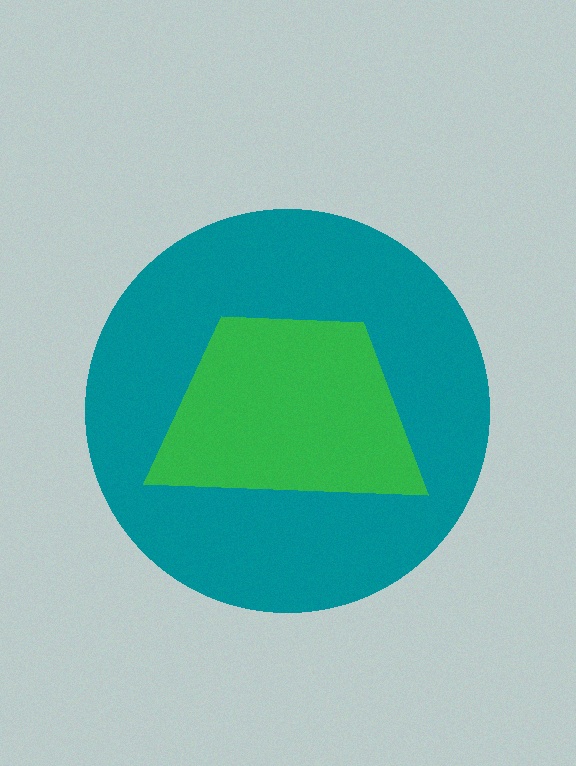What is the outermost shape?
The teal circle.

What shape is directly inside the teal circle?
The green trapezoid.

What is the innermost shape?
The green trapezoid.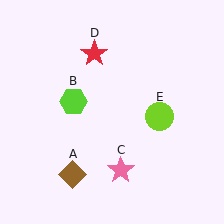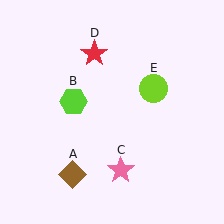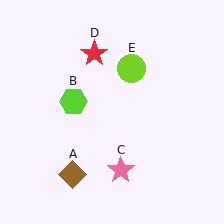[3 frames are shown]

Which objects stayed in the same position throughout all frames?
Brown diamond (object A) and lime hexagon (object B) and pink star (object C) and red star (object D) remained stationary.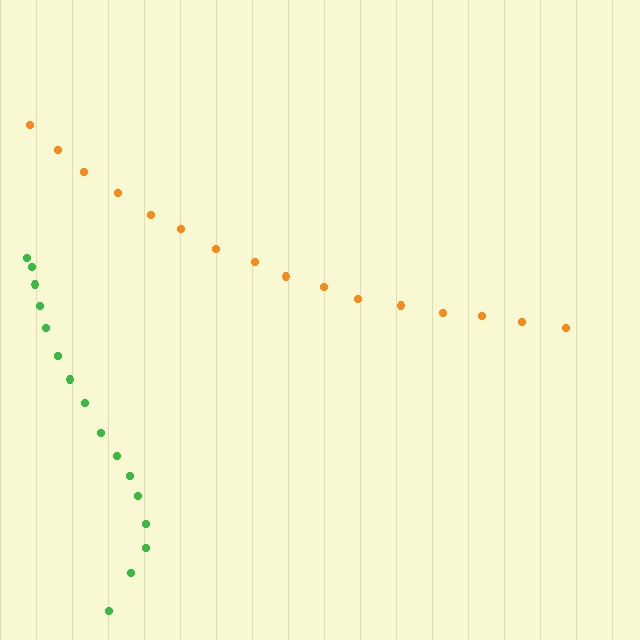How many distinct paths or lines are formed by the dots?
There are 2 distinct paths.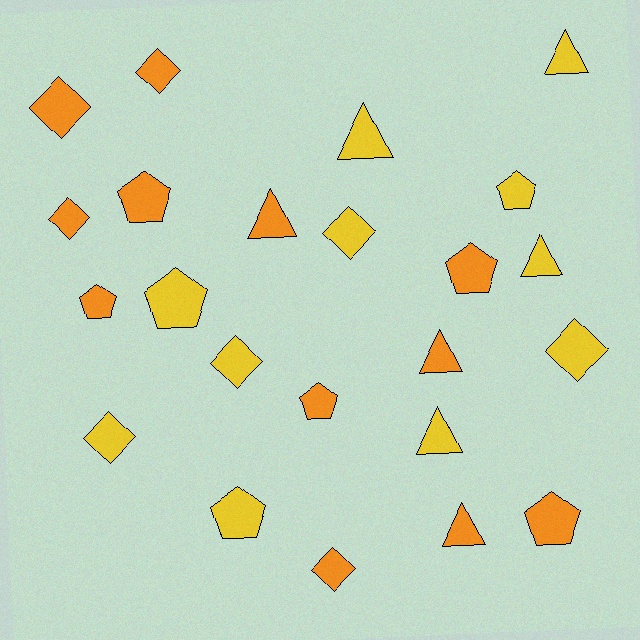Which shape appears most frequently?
Pentagon, with 8 objects.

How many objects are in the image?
There are 23 objects.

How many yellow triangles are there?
There are 4 yellow triangles.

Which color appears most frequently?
Orange, with 12 objects.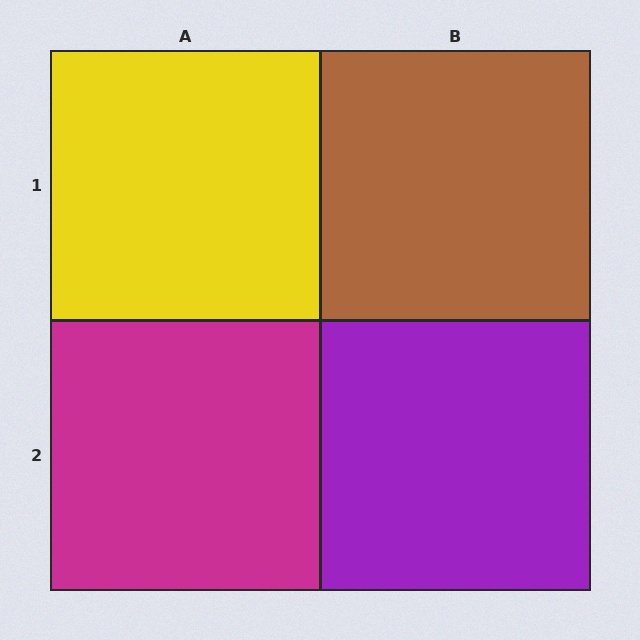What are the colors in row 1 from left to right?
Yellow, brown.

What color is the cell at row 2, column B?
Purple.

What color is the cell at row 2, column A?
Magenta.